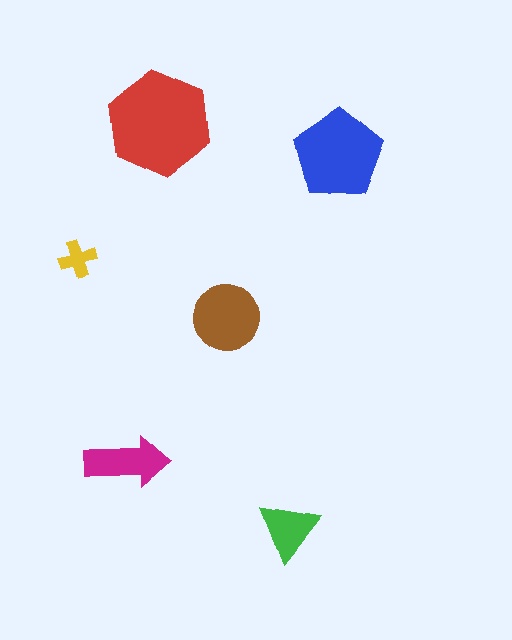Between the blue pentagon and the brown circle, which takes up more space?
The blue pentagon.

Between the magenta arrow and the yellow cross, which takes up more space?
The magenta arrow.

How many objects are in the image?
There are 6 objects in the image.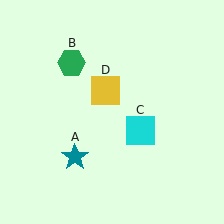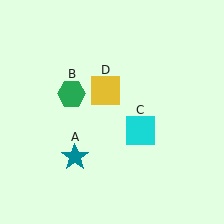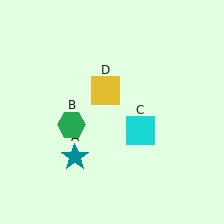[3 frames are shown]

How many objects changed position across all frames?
1 object changed position: green hexagon (object B).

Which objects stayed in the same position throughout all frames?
Teal star (object A) and cyan square (object C) and yellow square (object D) remained stationary.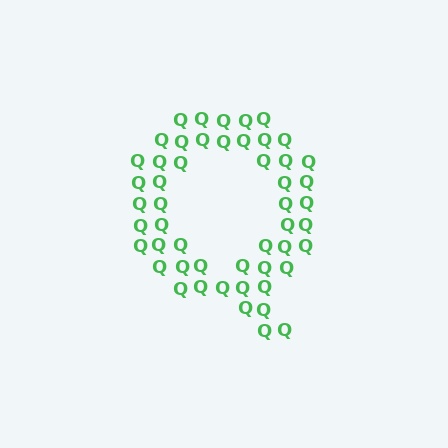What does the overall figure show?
The overall figure shows the letter Q.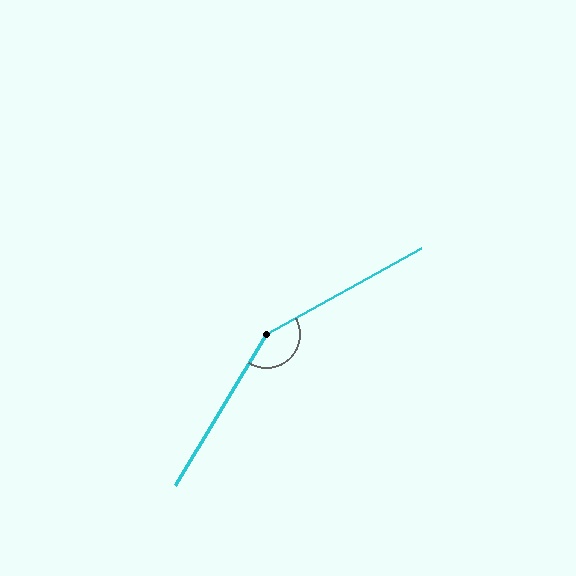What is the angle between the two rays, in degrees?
Approximately 150 degrees.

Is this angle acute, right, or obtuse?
It is obtuse.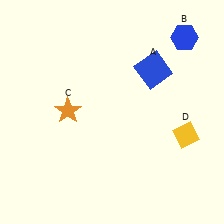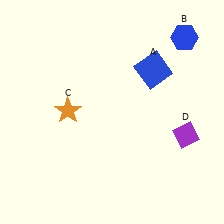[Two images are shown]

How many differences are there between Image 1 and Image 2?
There is 1 difference between the two images.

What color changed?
The diamond (D) changed from yellow in Image 1 to purple in Image 2.